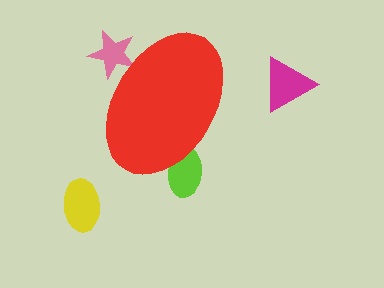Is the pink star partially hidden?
Yes, the pink star is partially hidden behind the red ellipse.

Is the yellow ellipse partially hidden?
No, the yellow ellipse is fully visible.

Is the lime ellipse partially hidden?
Yes, the lime ellipse is partially hidden behind the red ellipse.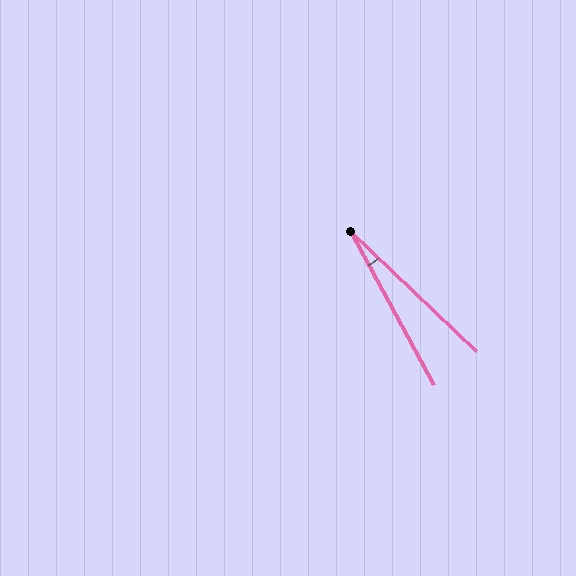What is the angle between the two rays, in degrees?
Approximately 18 degrees.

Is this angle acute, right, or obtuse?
It is acute.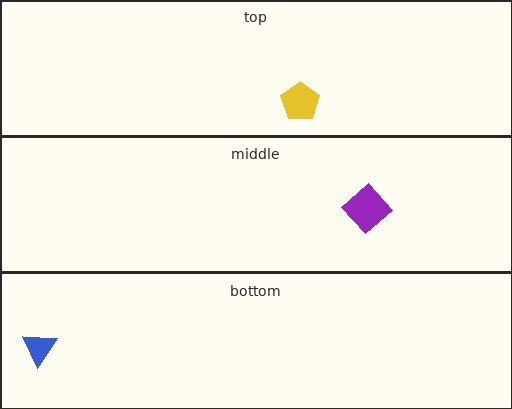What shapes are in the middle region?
The purple diamond.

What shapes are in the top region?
The yellow pentagon.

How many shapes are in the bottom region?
1.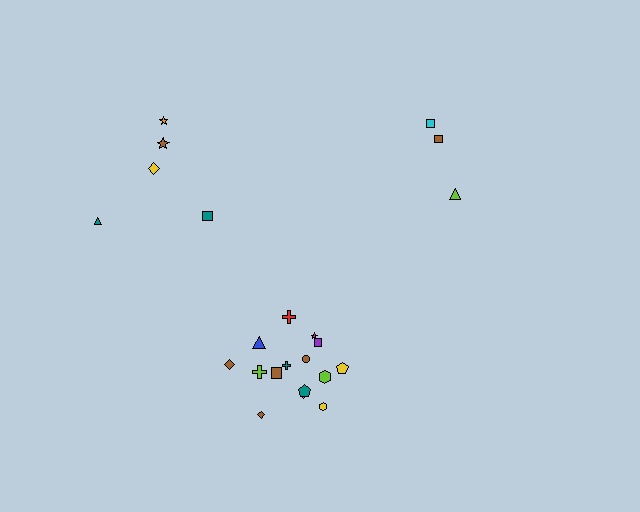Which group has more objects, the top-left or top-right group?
The top-left group.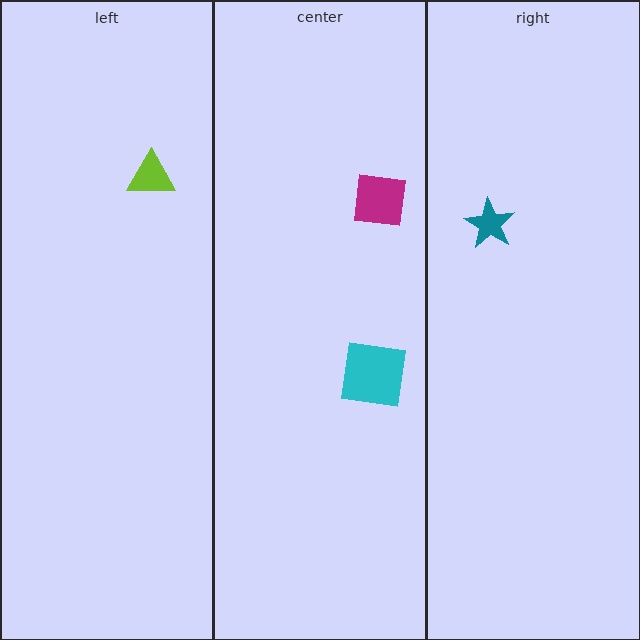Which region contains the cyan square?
The center region.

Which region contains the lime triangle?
The left region.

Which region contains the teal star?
The right region.